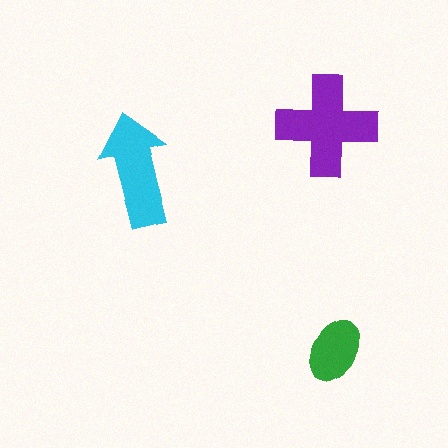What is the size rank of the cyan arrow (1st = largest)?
2nd.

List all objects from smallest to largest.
The green ellipse, the cyan arrow, the purple cross.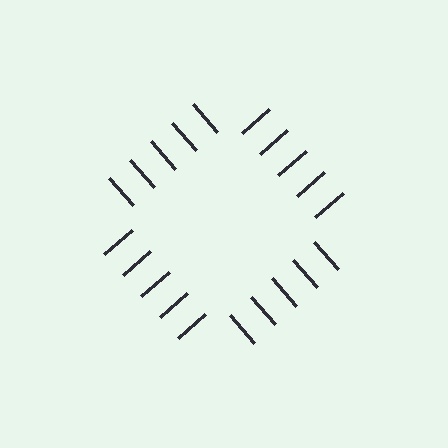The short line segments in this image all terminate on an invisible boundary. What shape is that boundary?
An illusory square — the line segments terminate on its edges but no continuous stroke is drawn.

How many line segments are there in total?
20 — 5 along each of the 4 edges.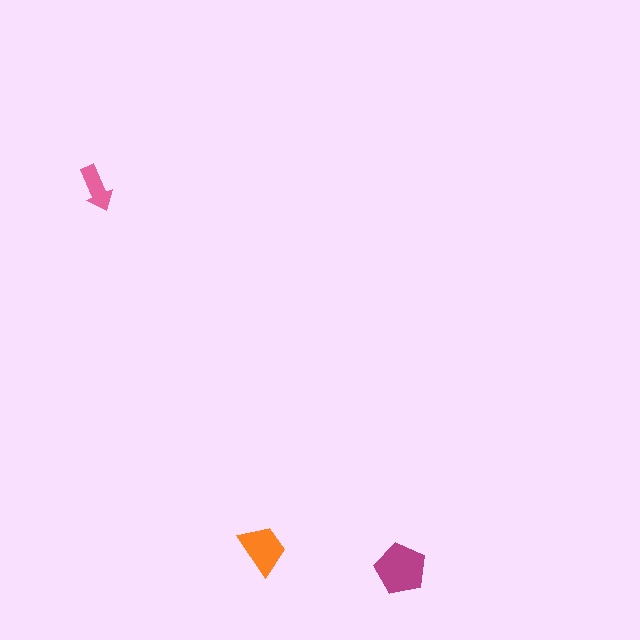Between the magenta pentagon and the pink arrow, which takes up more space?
The magenta pentagon.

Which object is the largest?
The magenta pentagon.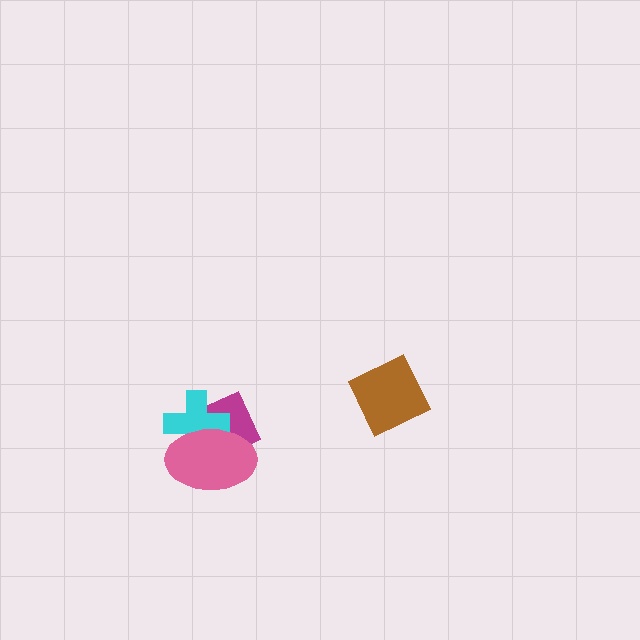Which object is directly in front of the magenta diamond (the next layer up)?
The cyan cross is directly in front of the magenta diamond.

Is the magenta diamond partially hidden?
Yes, it is partially covered by another shape.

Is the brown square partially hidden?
No, no other shape covers it.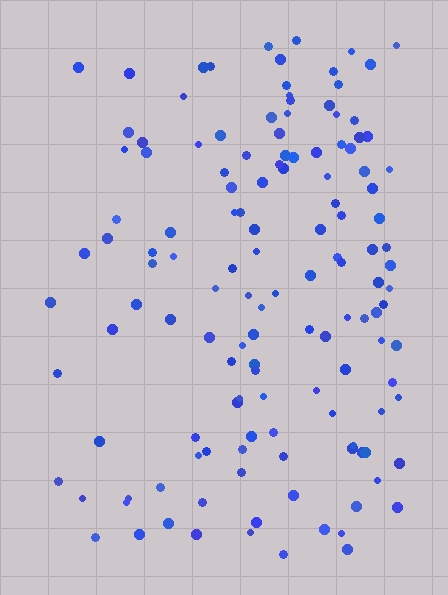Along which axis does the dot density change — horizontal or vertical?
Horizontal.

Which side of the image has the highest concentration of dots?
The right.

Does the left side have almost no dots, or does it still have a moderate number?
Still a moderate number, just noticeably fewer than the right.